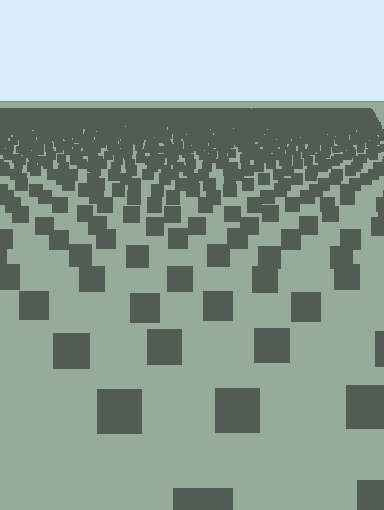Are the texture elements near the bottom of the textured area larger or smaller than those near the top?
Larger. Near the bottom, elements are closer to the viewer and appear at a bigger on-screen size.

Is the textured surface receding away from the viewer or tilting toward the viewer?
The surface is receding away from the viewer. Texture elements get smaller and denser toward the top.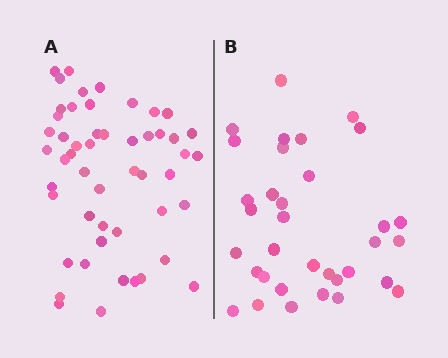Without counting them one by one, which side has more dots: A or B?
Region A (the left region) has more dots.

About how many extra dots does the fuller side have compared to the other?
Region A has approximately 15 more dots than region B.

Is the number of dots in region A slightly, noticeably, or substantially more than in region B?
Region A has substantially more. The ratio is roughly 1.5 to 1.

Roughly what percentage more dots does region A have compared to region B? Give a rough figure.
About 50% more.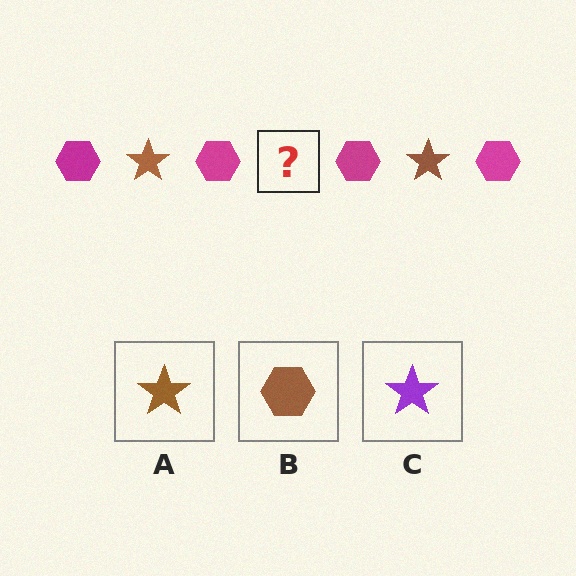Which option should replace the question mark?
Option A.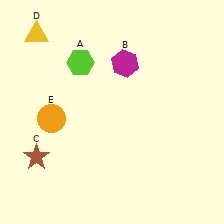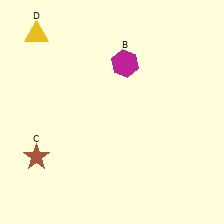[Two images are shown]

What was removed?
The orange circle (E), the lime hexagon (A) were removed in Image 2.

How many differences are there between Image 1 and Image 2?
There are 2 differences between the two images.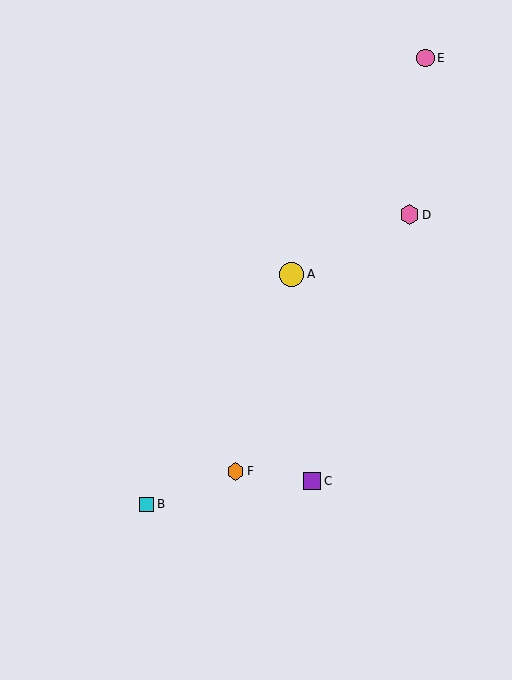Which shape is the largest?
The yellow circle (labeled A) is the largest.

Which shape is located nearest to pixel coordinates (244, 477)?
The orange hexagon (labeled F) at (236, 471) is nearest to that location.